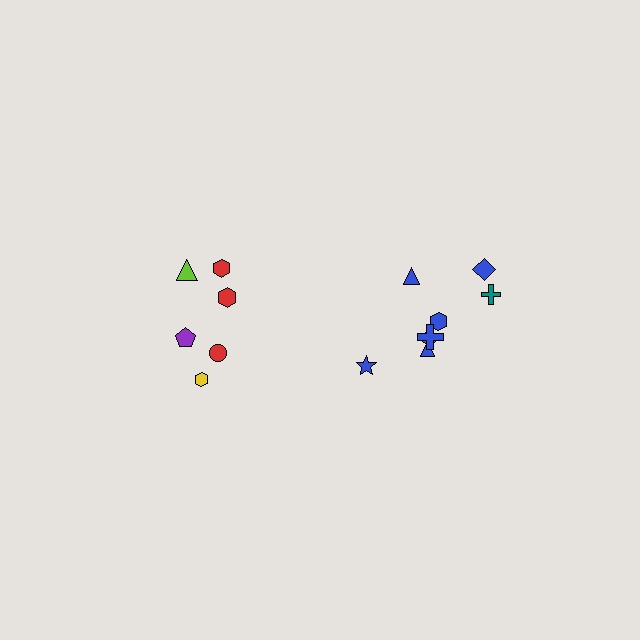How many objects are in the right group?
There are 8 objects.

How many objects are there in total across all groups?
There are 14 objects.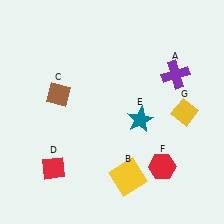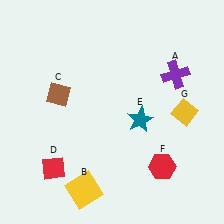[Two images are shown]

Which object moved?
The yellow square (B) moved left.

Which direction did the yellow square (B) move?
The yellow square (B) moved left.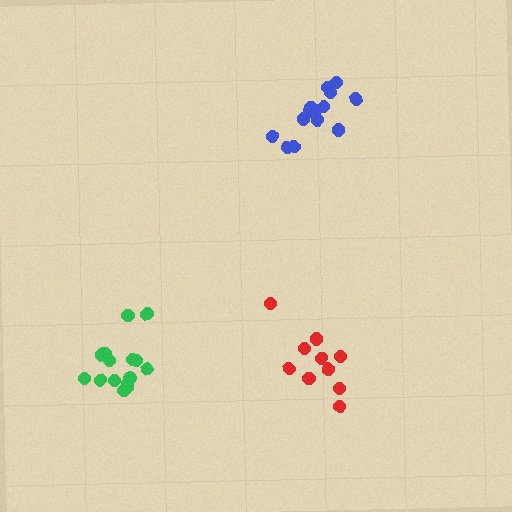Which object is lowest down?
The green cluster is bottommost.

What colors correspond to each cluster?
The clusters are colored: blue, red, green.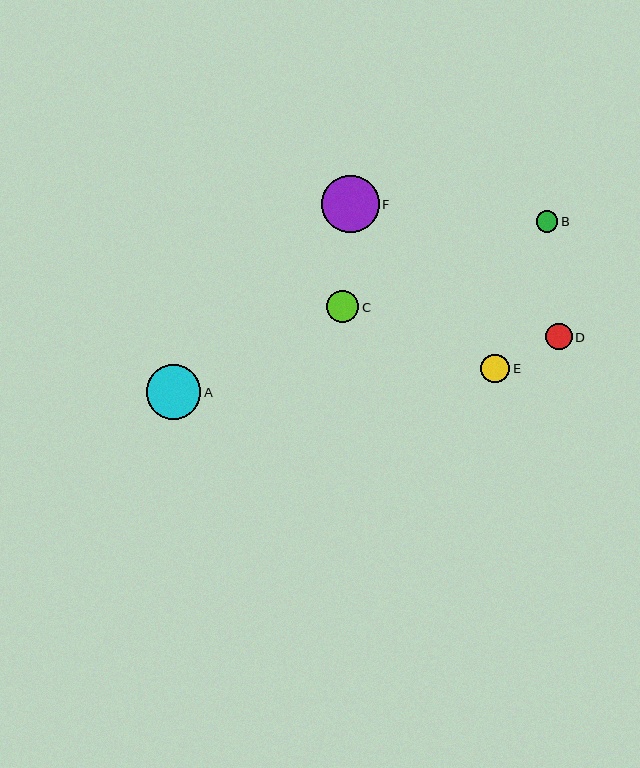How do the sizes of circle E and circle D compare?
Circle E and circle D are approximately the same size.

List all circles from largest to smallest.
From largest to smallest: F, A, C, E, D, B.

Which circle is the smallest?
Circle B is the smallest with a size of approximately 22 pixels.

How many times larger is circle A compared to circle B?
Circle A is approximately 2.5 times the size of circle B.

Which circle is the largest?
Circle F is the largest with a size of approximately 57 pixels.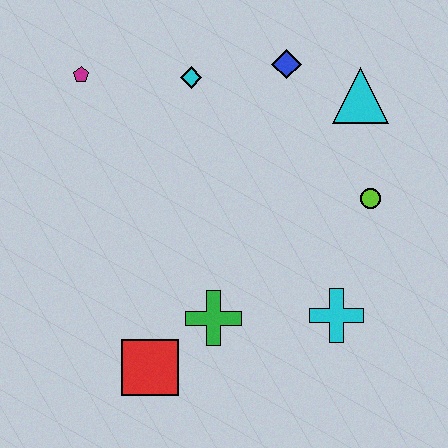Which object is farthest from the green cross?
The magenta pentagon is farthest from the green cross.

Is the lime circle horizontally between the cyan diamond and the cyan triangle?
No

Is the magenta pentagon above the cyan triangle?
Yes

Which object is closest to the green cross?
The red square is closest to the green cross.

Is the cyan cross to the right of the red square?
Yes